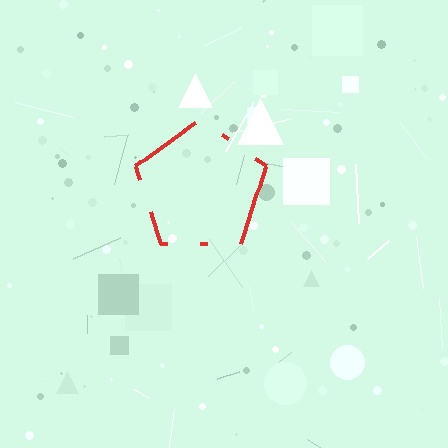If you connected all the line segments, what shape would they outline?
They would outline a pentagon.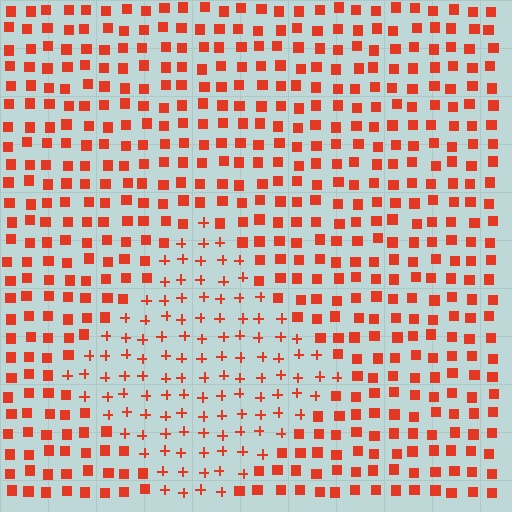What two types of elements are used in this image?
The image uses plus signs inside the diamond region and squares outside it.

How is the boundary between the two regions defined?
The boundary is defined by a change in element shape: plus signs inside vs. squares outside. All elements share the same color and spacing.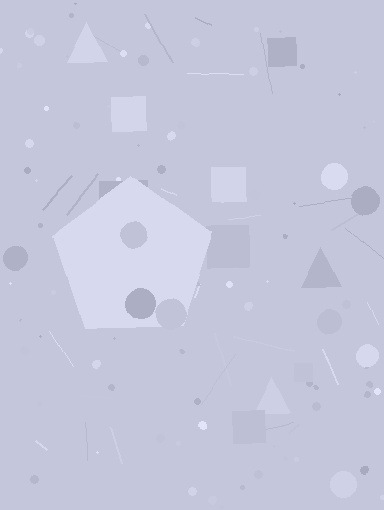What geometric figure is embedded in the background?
A pentagon is embedded in the background.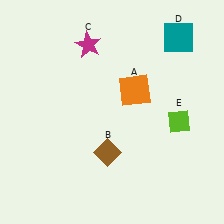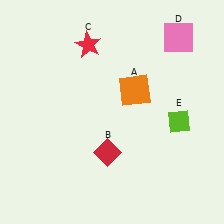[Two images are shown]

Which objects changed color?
B changed from brown to red. C changed from magenta to red. D changed from teal to pink.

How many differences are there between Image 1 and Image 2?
There are 3 differences between the two images.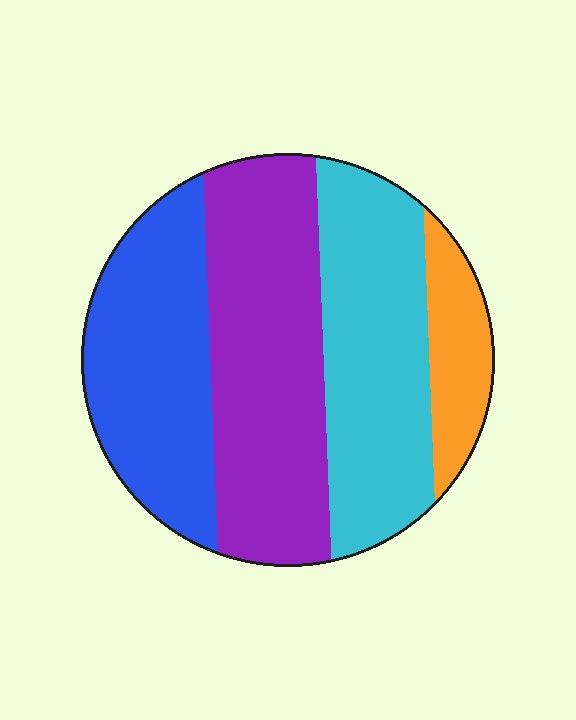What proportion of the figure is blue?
Blue takes up between a sixth and a third of the figure.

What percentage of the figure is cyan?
Cyan takes up between a quarter and a half of the figure.